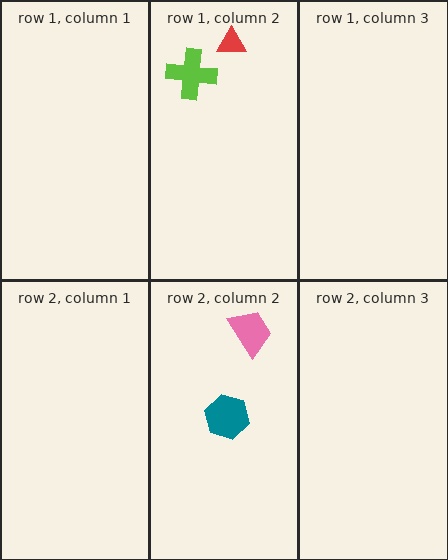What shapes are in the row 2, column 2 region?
The pink trapezoid, the teal hexagon.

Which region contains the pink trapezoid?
The row 2, column 2 region.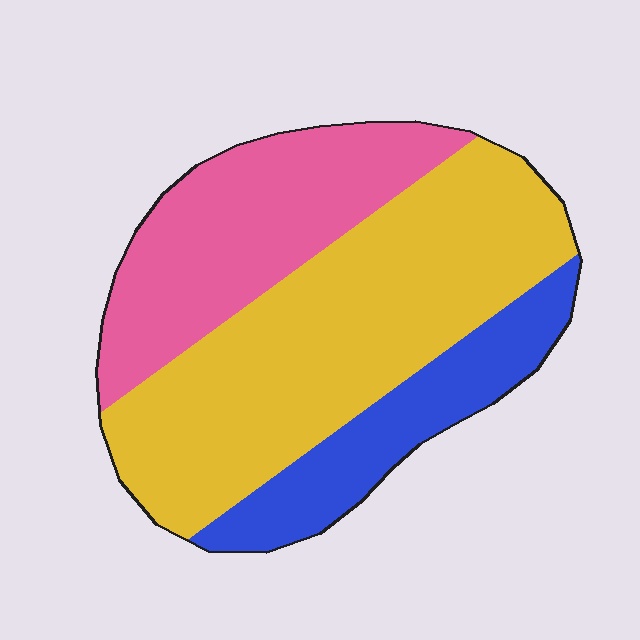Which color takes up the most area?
Yellow, at roughly 50%.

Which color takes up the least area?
Blue, at roughly 20%.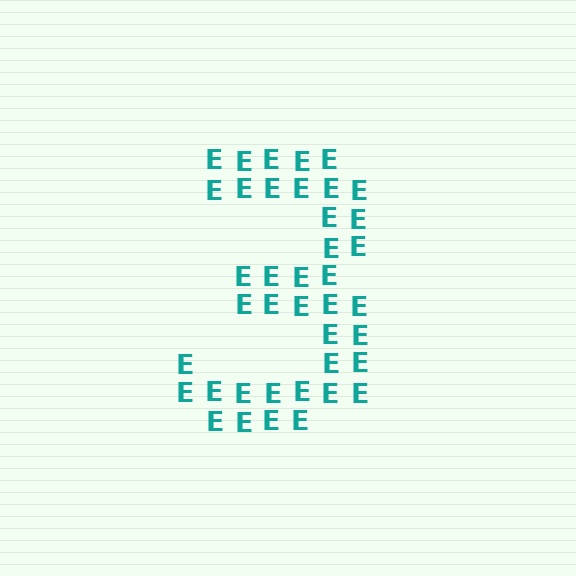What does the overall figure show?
The overall figure shows the digit 3.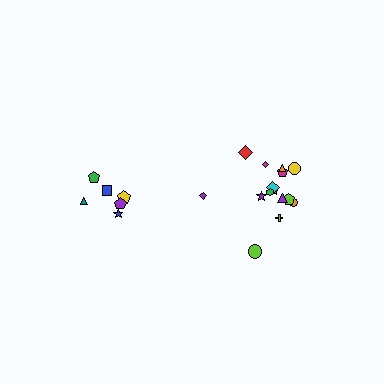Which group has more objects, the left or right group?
The right group.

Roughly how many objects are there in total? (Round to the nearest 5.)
Roughly 20 objects in total.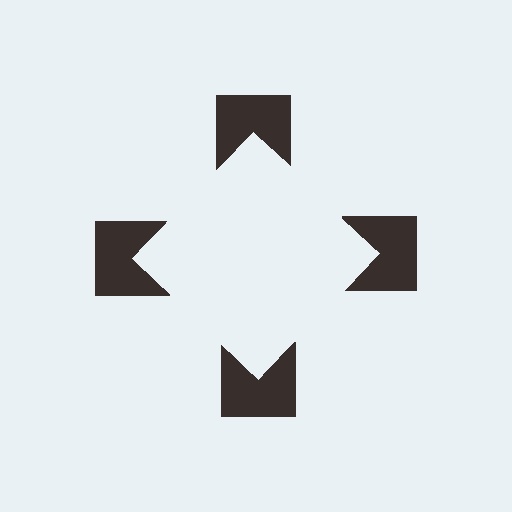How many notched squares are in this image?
There are 4 — one at each vertex of the illusory square.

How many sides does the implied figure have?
4 sides.